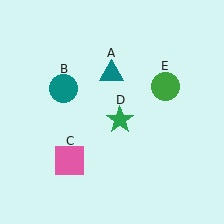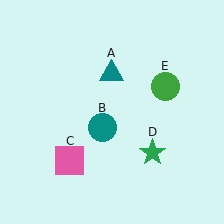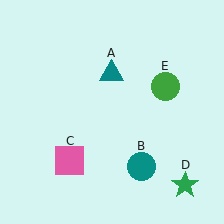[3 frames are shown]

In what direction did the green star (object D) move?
The green star (object D) moved down and to the right.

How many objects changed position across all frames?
2 objects changed position: teal circle (object B), green star (object D).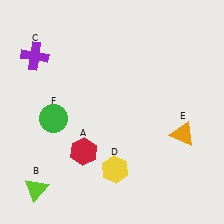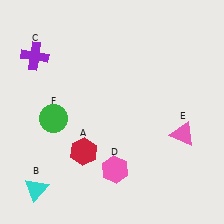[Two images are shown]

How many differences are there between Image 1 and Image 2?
There are 3 differences between the two images.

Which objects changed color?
B changed from lime to cyan. D changed from yellow to pink. E changed from orange to pink.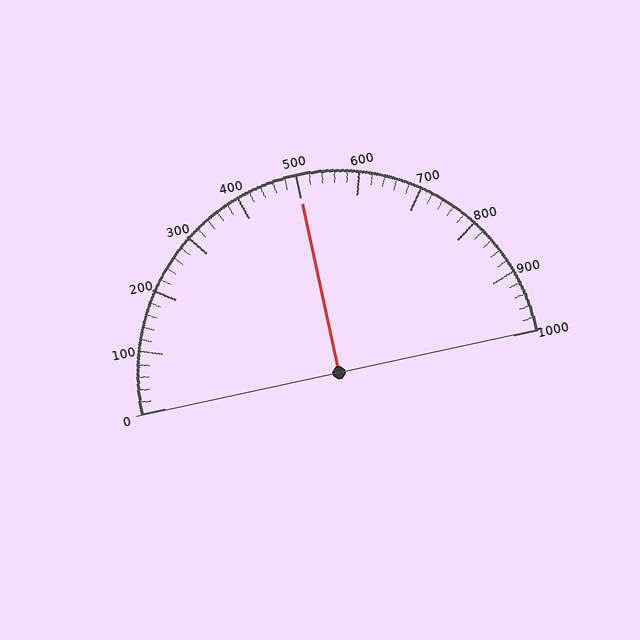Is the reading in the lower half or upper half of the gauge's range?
The reading is in the upper half of the range (0 to 1000).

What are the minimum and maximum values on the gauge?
The gauge ranges from 0 to 1000.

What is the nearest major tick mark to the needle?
The nearest major tick mark is 500.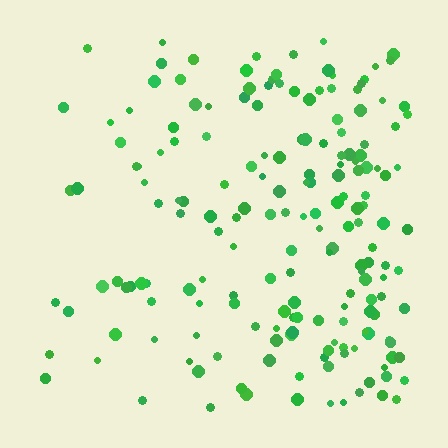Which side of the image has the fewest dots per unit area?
The left.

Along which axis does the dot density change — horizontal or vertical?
Horizontal.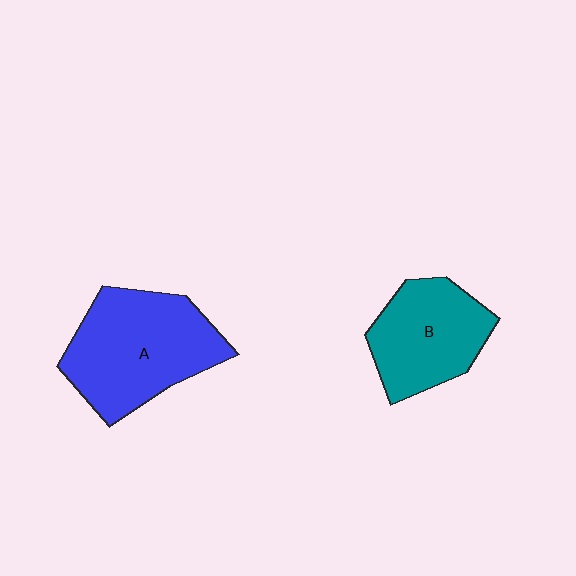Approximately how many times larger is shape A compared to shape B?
Approximately 1.4 times.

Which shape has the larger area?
Shape A (blue).